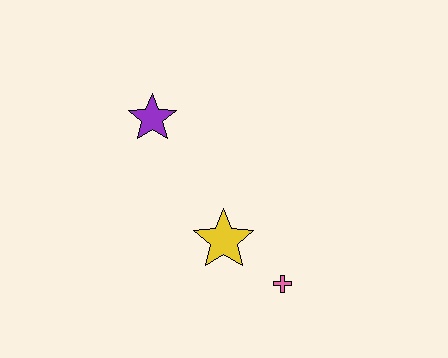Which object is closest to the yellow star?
The pink cross is closest to the yellow star.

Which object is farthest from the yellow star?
The purple star is farthest from the yellow star.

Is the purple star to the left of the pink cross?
Yes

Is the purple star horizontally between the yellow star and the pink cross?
No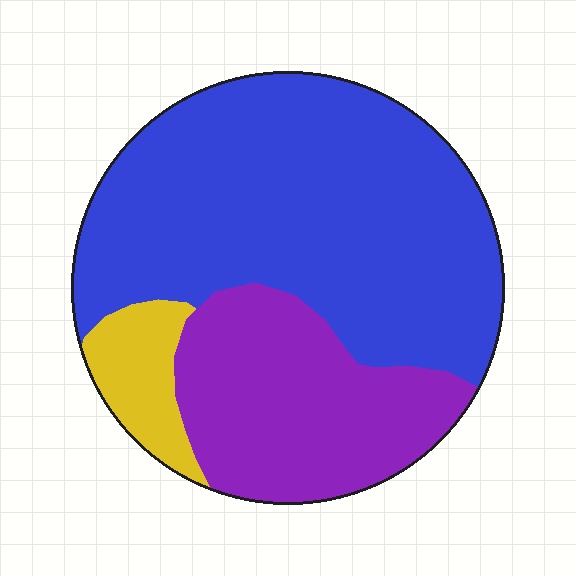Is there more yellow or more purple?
Purple.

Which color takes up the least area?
Yellow, at roughly 10%.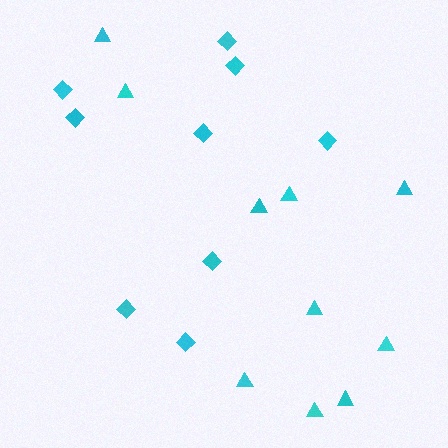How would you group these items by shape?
There are 2 groups: one group of triangles (10) and one group of diamonds (9).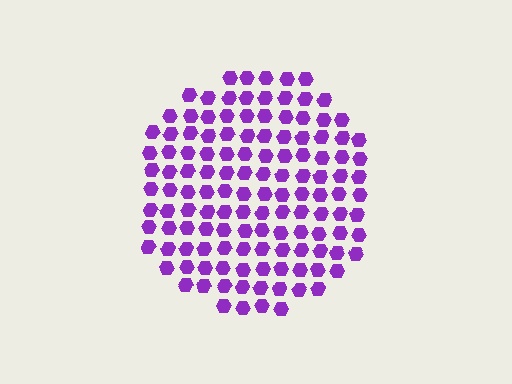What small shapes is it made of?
It is made of small hexagons.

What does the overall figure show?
The overall figure shows a circle.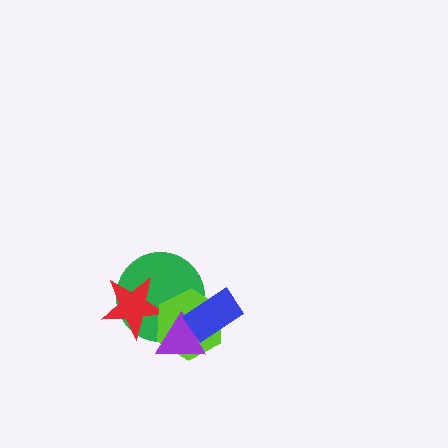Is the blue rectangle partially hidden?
No, no other shape covers it.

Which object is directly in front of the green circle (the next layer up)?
The red star is directly in front of the green circle.